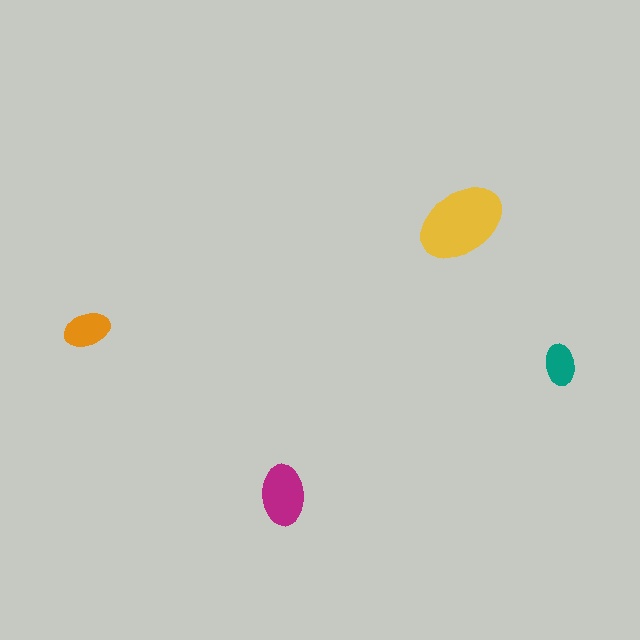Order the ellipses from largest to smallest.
the yellow one, the magenta one, the orange one, the teal one.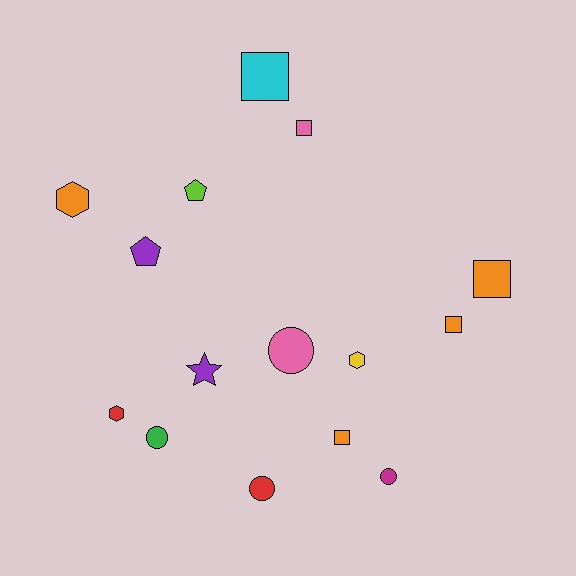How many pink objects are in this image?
There are 2 pink objects.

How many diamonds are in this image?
There are no diamonds.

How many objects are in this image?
There are 15 objects.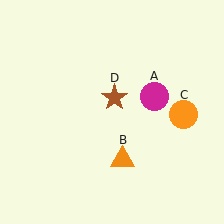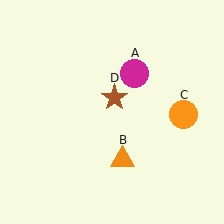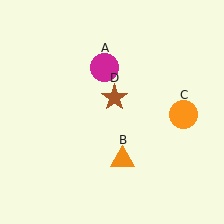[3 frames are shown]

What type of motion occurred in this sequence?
The magenta circle (object A) rotated counterclockwise around the center of the scene.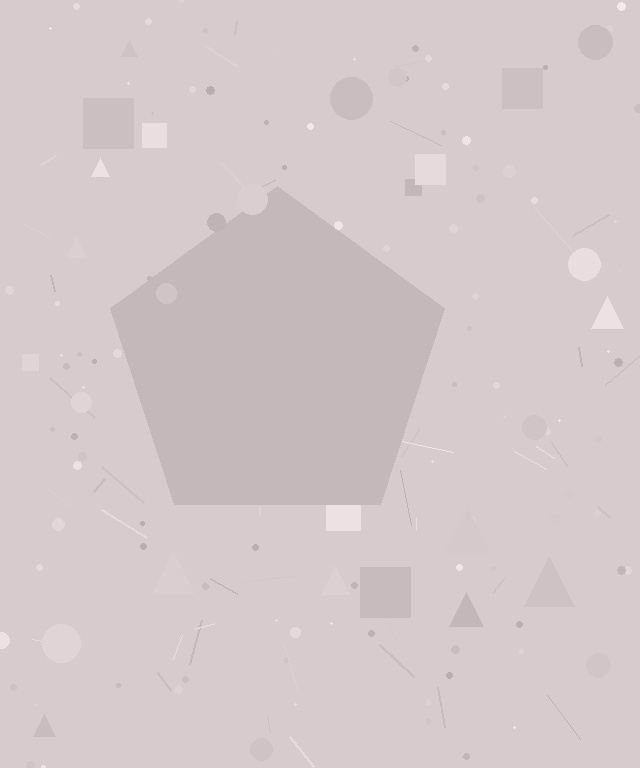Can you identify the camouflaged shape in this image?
The camouflaged shape is a pentagon.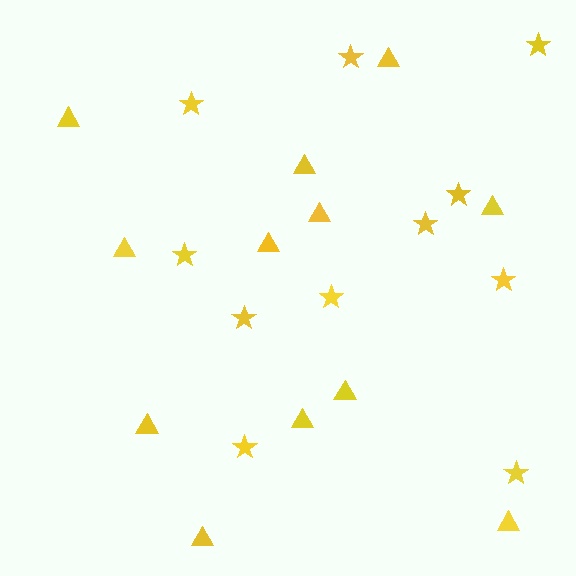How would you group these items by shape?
There are 2 groups: one group of stars (11) and one group of triangles (12).